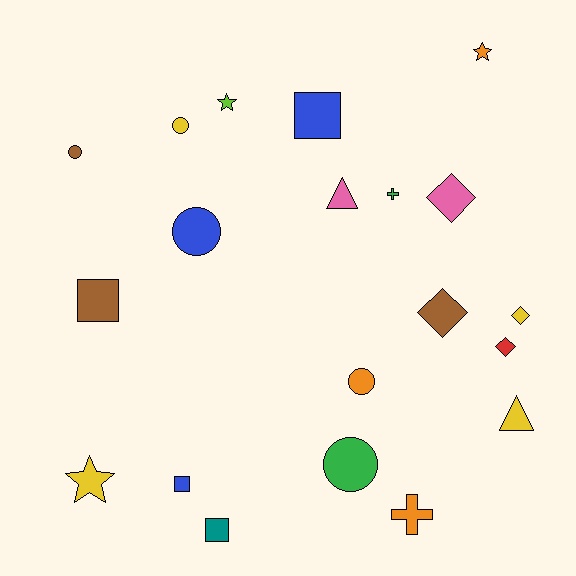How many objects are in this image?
There are 20 objects.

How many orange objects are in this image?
There are 3 orange objects.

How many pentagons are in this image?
There are no pentagons.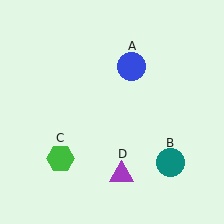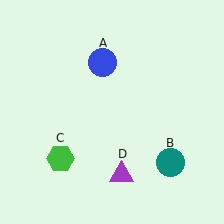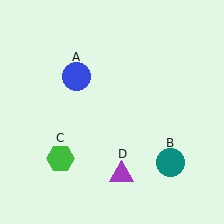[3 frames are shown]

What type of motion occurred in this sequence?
The blue circle (object A) rotated counterclockwise around the center of the scene.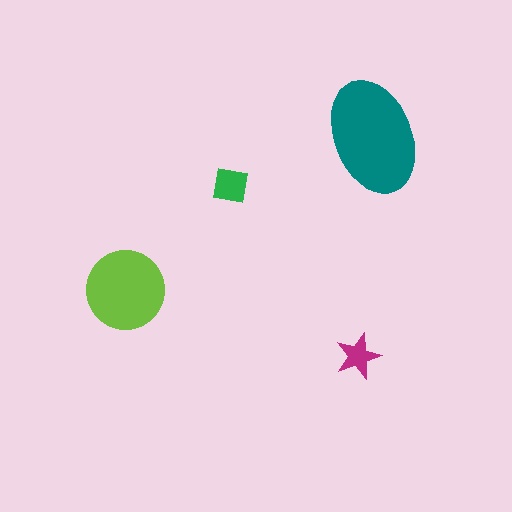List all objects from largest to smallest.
The teal ellipse, the lime circle, the green square, the magenta star.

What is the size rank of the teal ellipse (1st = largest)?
1st.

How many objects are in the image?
There are 4 objects in the image.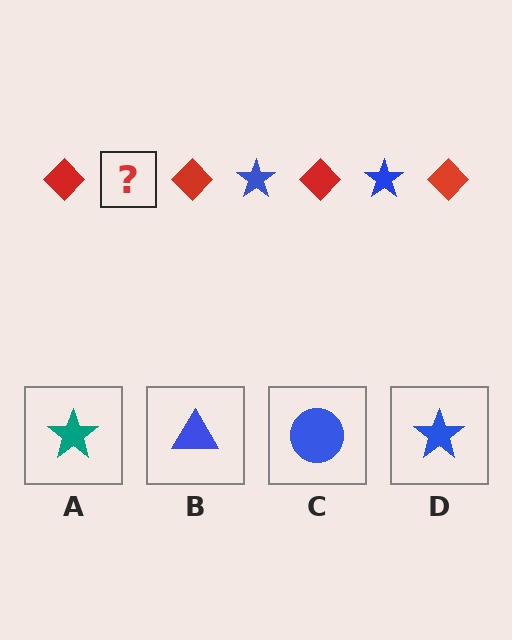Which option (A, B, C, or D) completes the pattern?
D.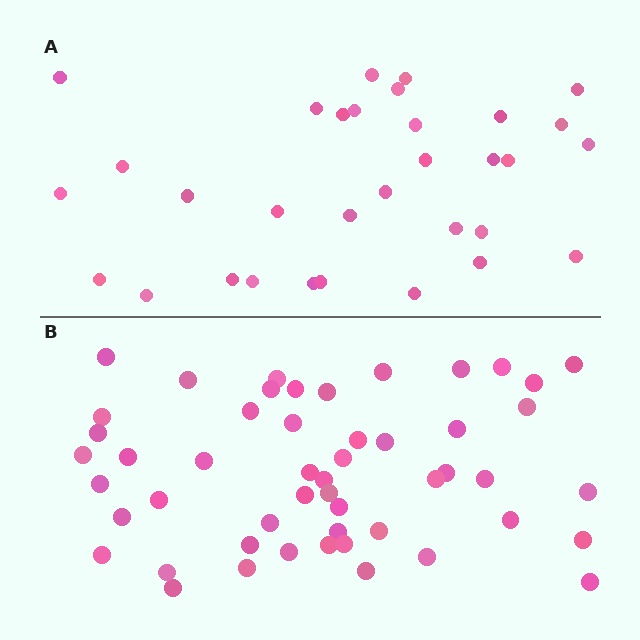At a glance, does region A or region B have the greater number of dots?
Region B (the bottom region) has more dots.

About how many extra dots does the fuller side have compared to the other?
Region B has approximately 20 more dots than region A.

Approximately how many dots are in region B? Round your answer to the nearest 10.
About 50 dots. (The exact count is 51, which rounds to 50.)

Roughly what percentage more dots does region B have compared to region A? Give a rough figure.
About 60% more.